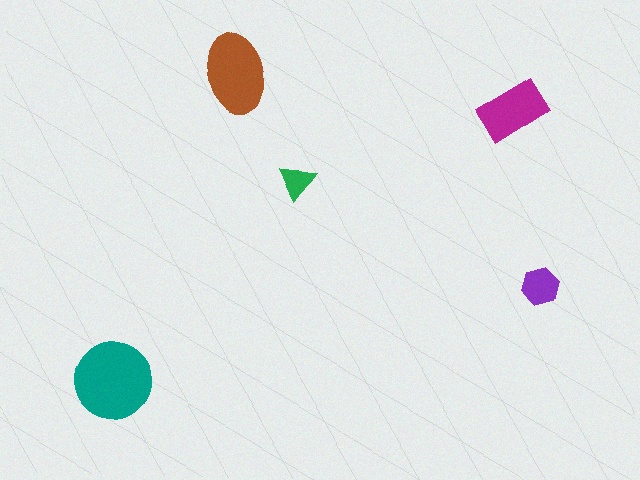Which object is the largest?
The teal circle.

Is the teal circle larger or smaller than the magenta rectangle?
Larger.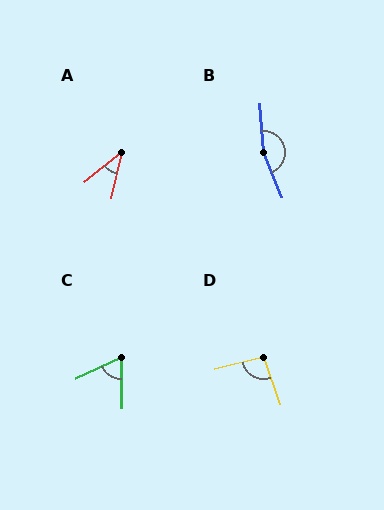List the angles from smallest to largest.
A (38°), C (66°), D (96°), B (161°).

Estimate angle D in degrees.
Approximately 96 degrees.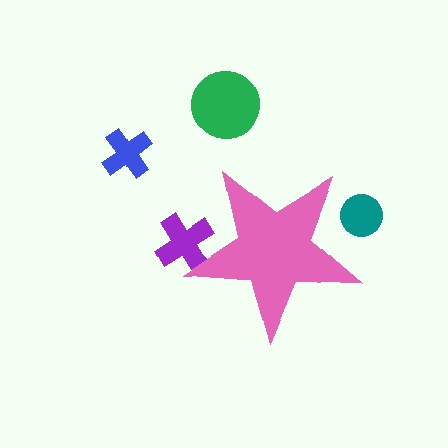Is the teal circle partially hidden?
Yes, the teal circle is partially hidden behind the pink star.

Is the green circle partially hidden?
No, the green circle is fully visible.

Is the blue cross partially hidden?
No, the blue cross is fully visible.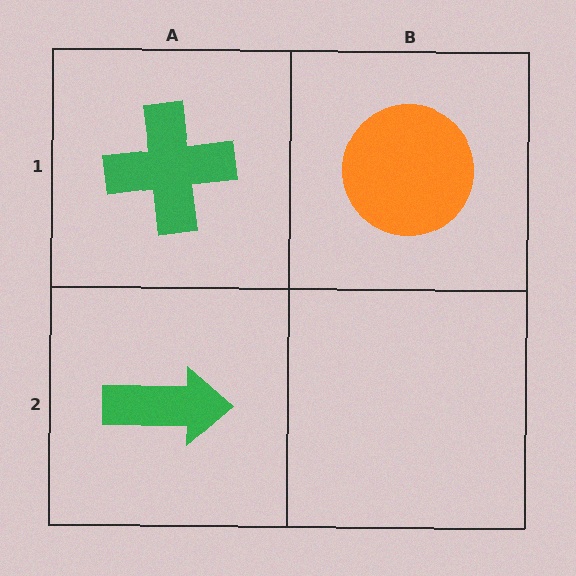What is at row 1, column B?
An orange circle.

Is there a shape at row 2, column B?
No, that cell is empty.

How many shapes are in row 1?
2 shapes.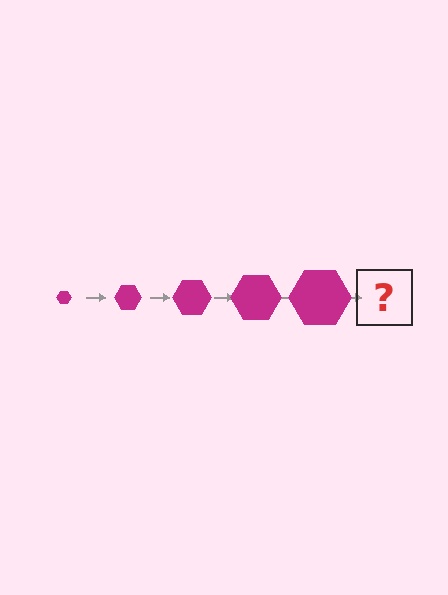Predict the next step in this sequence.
The next step is a magenta hexagon, larger than the previous one.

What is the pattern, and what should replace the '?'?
The pattern is that the hexagon gets progressively larger each step. The '?' should be a magenta hexagon, larger than the previous one.